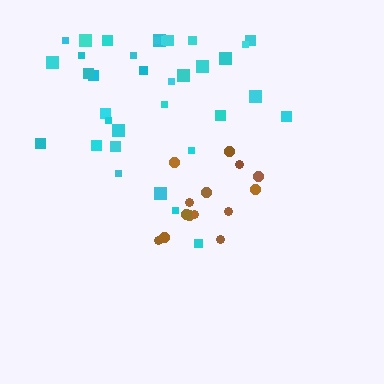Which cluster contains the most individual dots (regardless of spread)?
Cyan (35).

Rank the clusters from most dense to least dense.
cyan, brown.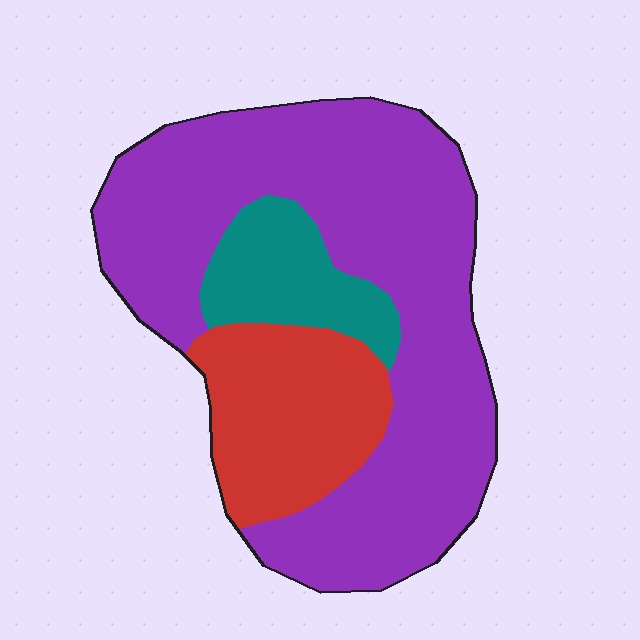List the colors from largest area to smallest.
From largest to smallest: purple, red, teal.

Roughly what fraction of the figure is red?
Red takes up about one fifth (1/5) of the figure.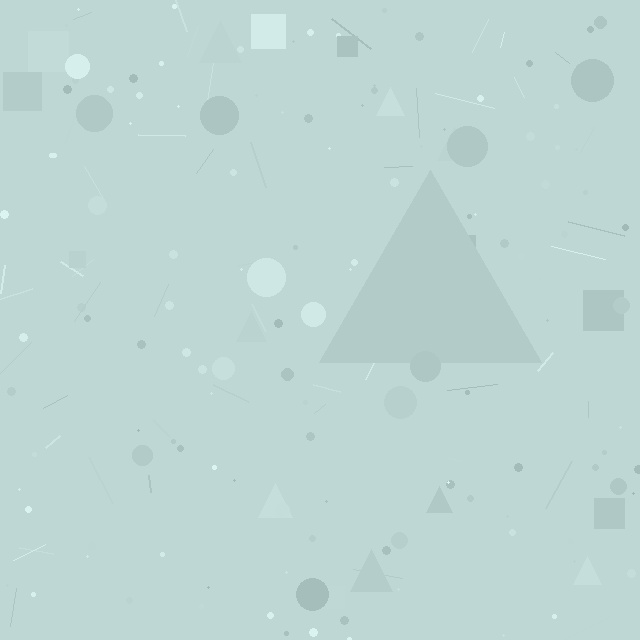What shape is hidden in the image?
A triangle is hidden in the image.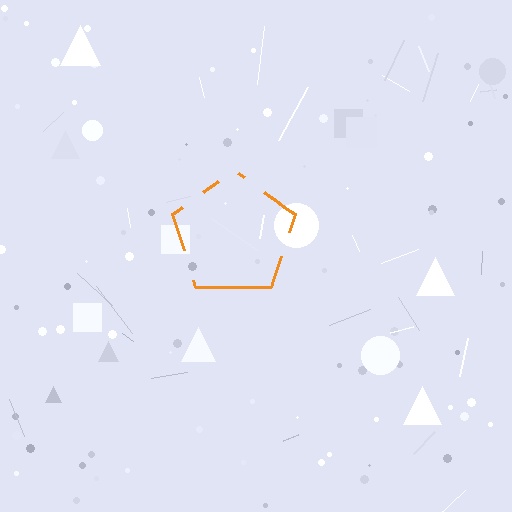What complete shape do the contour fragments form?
The contour fragments form a pentagon.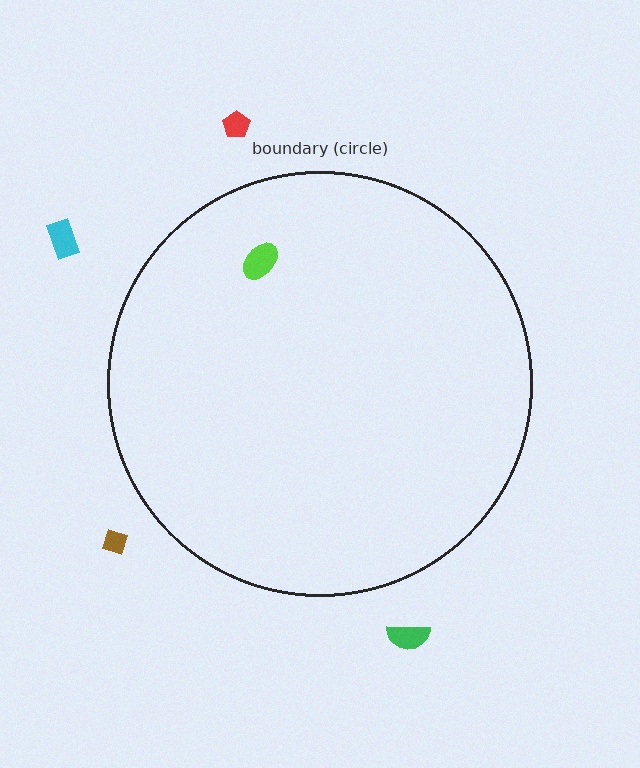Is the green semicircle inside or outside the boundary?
Outside.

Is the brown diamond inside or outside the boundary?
Outside.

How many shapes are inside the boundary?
1 inside, 4 outside.